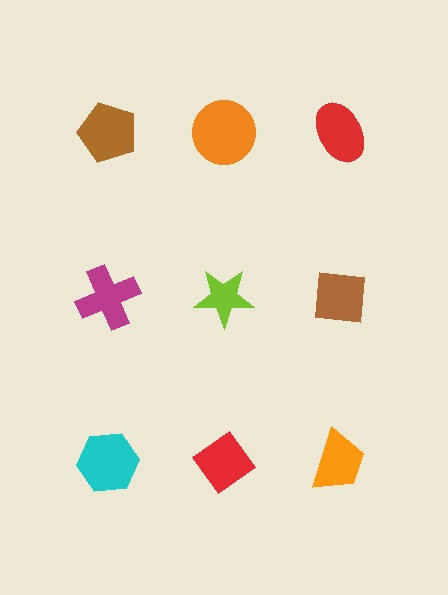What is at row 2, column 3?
A brown square.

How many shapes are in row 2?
3 shapes.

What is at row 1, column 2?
An orange circle.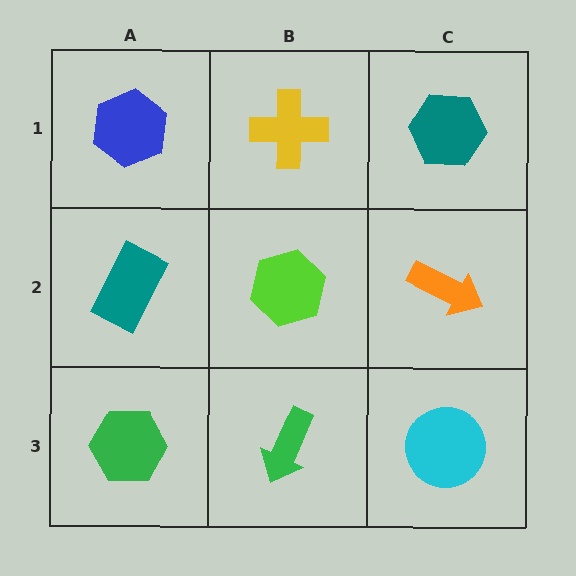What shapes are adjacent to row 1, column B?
A lime hexagon (row 2, column B), a blue hexagon (row 1, column A), a teal hexagon (row 1, column C).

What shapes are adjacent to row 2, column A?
A blue hexagon (row 1, column A), a green hexagon (row 3, column A), a lime hexagon (row 2, column B).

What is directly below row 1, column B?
A lime hexagon.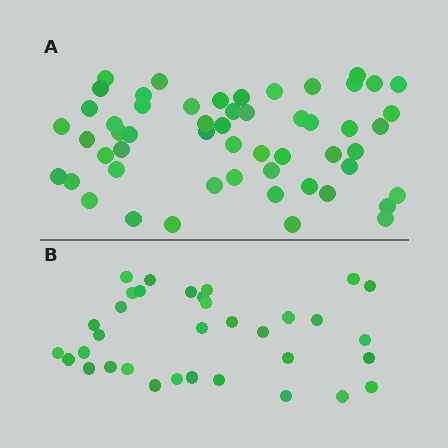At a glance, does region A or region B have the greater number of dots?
Region A (the top region) has more dots.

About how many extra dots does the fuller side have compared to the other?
Region A has approximately 20 more dots than region B.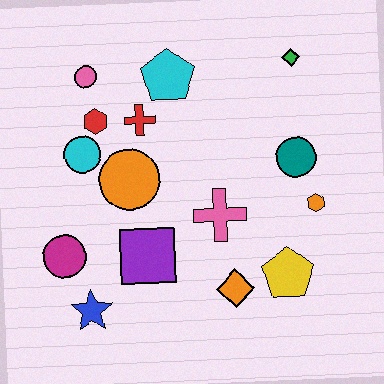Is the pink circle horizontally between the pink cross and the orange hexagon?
No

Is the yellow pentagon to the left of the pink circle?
No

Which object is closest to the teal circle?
The orange hexagon is closest to the teal circle.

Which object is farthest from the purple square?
The green diamond is farthest from the purple square.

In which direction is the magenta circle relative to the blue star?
The magenta circle is above the blue star.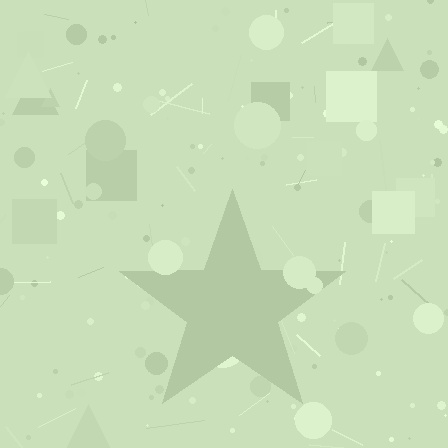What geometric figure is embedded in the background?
A star is embedded in the background.